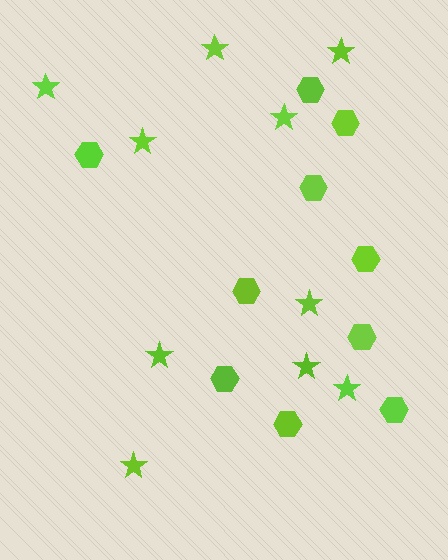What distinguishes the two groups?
There are 2 groups: one group of hexagons (10) and one group of stars (10).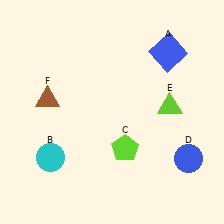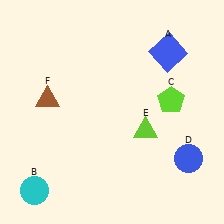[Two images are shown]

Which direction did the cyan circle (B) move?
The cyan circle (B) moved down.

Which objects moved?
The objects that moved are: the cyan circle (B), the lime pentagon (C), the lime triangle (E).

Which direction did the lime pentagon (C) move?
The lime pentagon (C) moved up.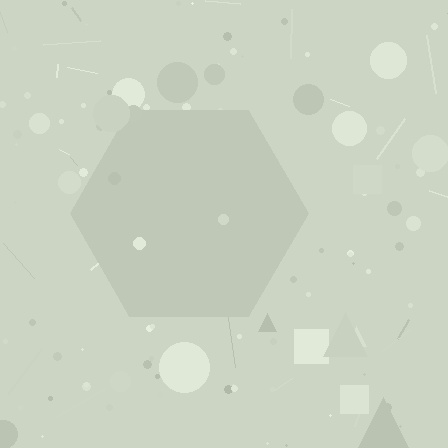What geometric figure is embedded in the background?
A hexagon is embedded in the background.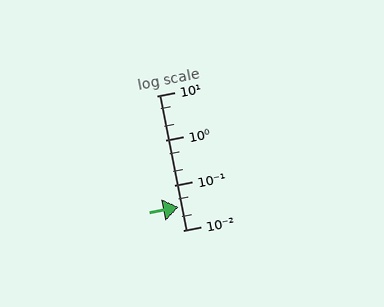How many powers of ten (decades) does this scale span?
The scale spans 3 decades, from 0.01 to 10.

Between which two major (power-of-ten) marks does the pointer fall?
The pointer is between 0.01 and 0.1.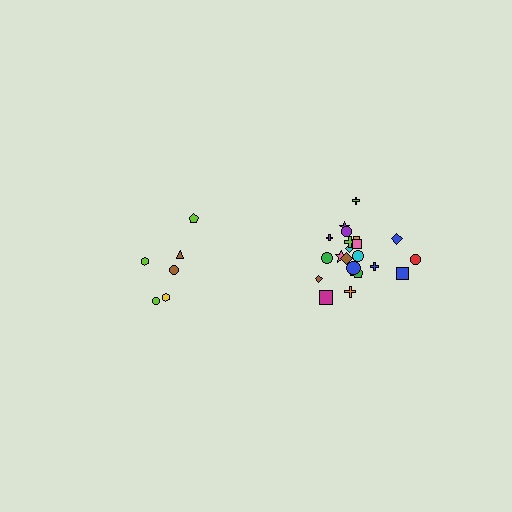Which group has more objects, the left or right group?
The right group.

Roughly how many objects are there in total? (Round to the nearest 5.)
Roughly 30 objects in total.